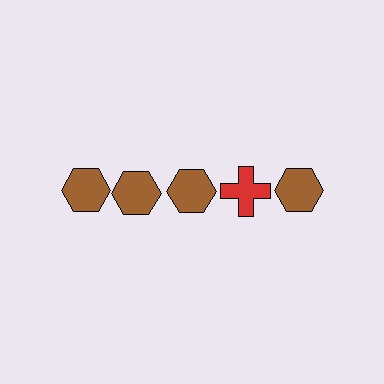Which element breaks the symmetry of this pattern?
The red cross in the top row, second from right column breaks the symmetry. All other shapes are brown hexagons.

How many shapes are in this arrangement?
There are 5 shapes arranged in a grid pattern.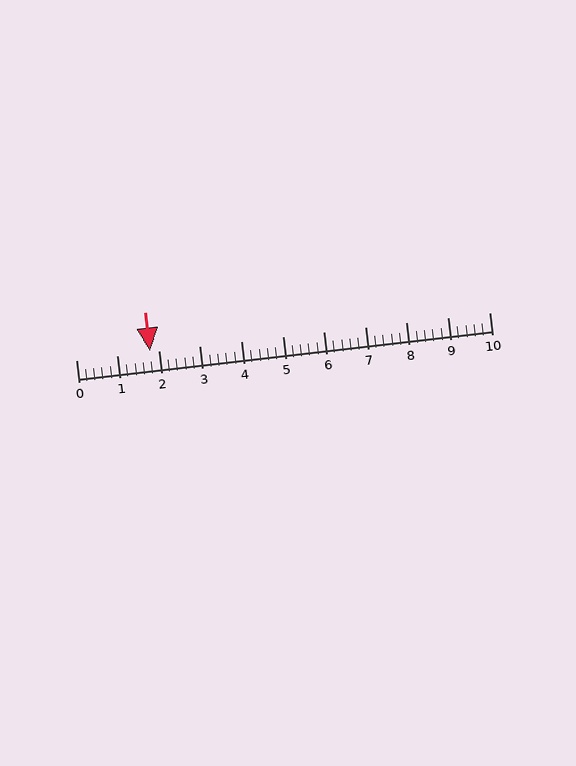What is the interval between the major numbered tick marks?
The major tick marks are spaced 1 units apart.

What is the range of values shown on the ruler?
The ruler shows values from 0 to 10.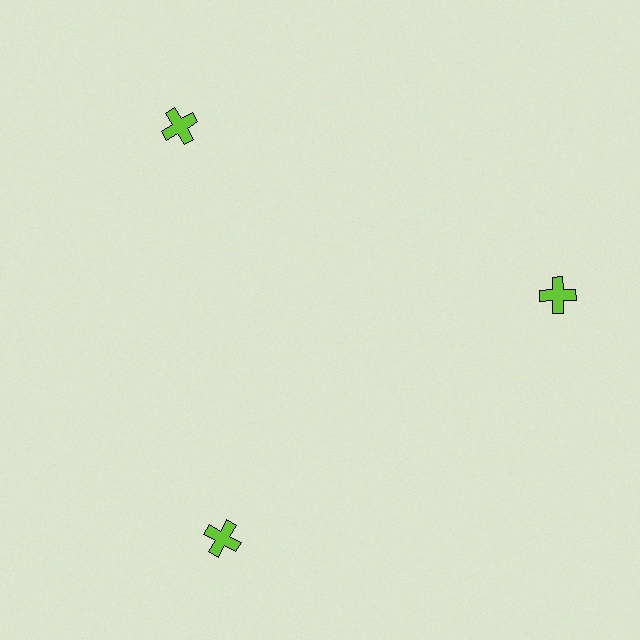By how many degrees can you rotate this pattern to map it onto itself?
The pattern maps onto itself every 120 degrees of rotation.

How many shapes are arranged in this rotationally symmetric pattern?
There are 3 shapes, arranged in 3 groups of 1.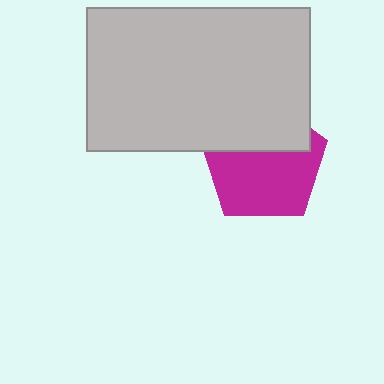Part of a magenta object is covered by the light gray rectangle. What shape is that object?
It is a pentagon.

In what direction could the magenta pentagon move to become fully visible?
The magenta pentagon could move down. That would shift it out from behind the light gray rectangle entirely.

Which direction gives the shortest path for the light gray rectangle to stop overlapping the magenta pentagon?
Moving up gives the shortest separation.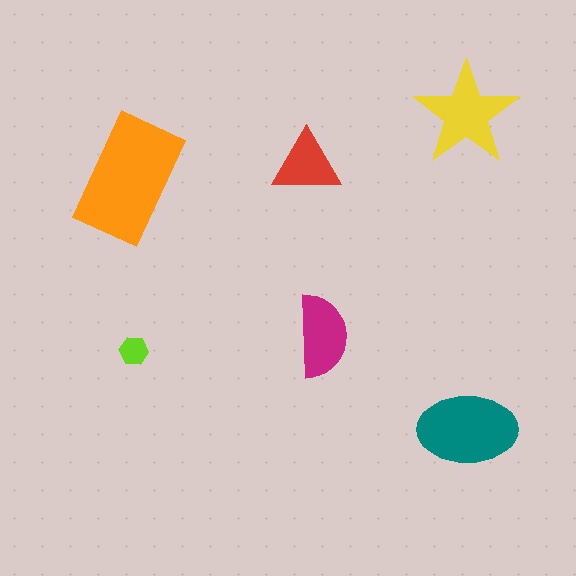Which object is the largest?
The orange rectangle.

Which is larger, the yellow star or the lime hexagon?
The yellow star.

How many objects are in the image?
There are 6 objects in the image.